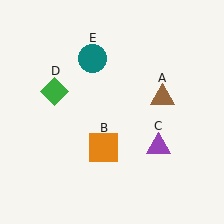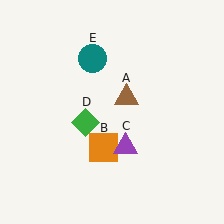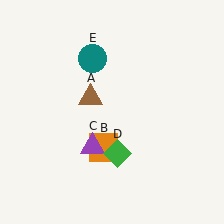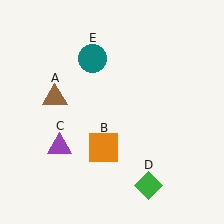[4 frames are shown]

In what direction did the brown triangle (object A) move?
The brown triangle (object A) moved left.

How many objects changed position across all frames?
3 objects changed position: brown triangle (object A), purple triangle (object C), green diamond (object D).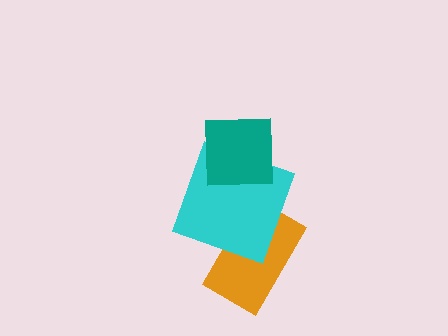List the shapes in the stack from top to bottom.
From top to bottom: the teal square, the cyan square, the orange rectangle.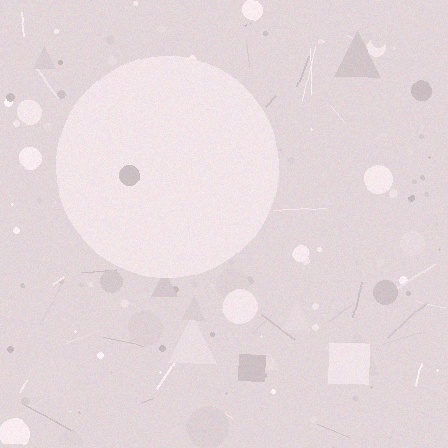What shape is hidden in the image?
A circle is hidden in the image.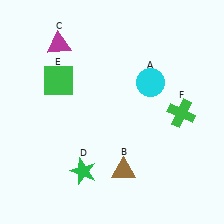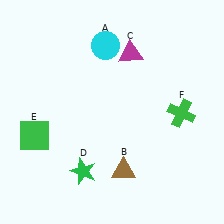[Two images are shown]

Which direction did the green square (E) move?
The green square (E) moved down.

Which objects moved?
The objects that moved are: the cyan circle (A), the magenta triangle (C), the green square (E).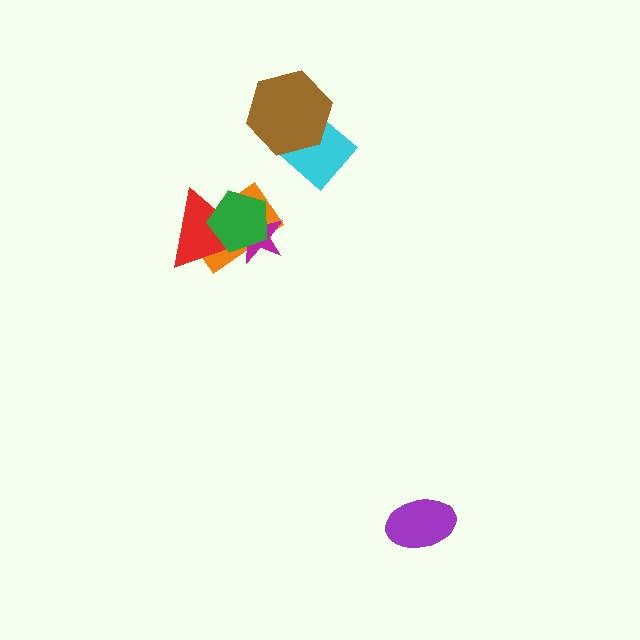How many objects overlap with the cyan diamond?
1 object overlaps with the cyan diamond.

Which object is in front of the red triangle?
The green pentagon is in front of the red triangle.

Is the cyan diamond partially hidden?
Yes, it is partially covered by another shape.